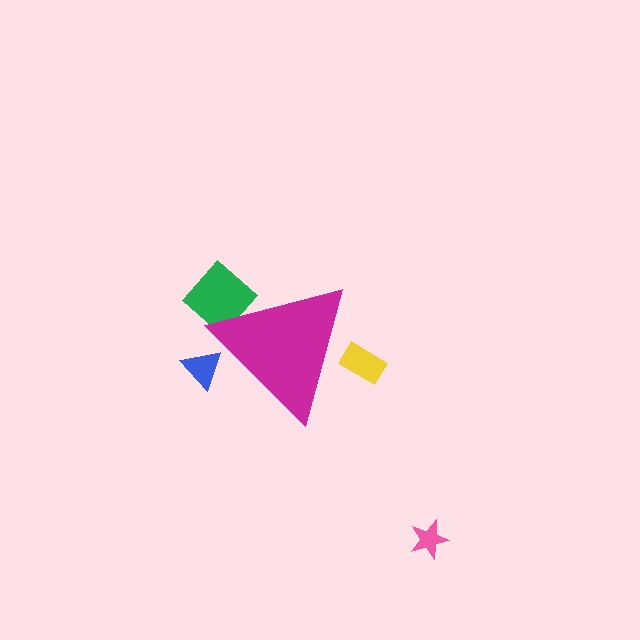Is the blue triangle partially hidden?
Yes, the blue triangle is partially hidden behind the magenta triangle.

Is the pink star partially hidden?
No, the pink star is fully visible.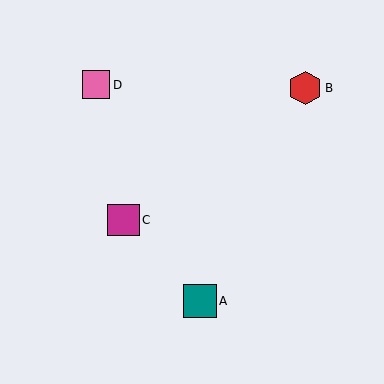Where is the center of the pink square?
The center of the pink square is at (96, 85).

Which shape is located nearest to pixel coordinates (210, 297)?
The teal square (labeled A) at (200, 301) is nearest to that location.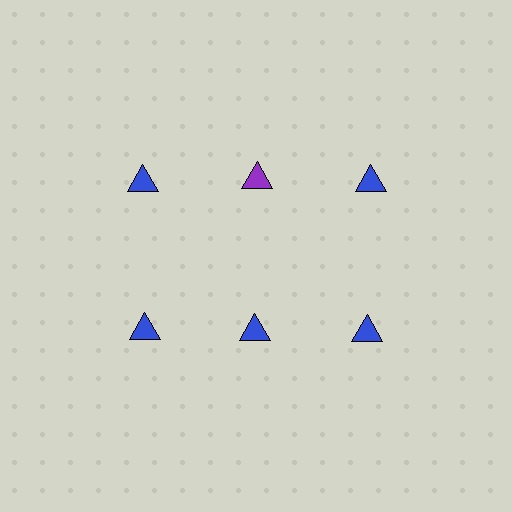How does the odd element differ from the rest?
It has a different color: purple instead of blue.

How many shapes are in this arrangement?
There are 6 shapes arranged in a grid pattern.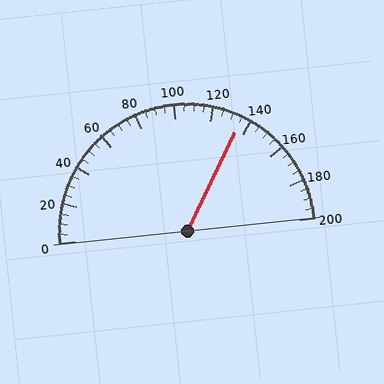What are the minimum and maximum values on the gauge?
The gauge ranges from 0 to 200.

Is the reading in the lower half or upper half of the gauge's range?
The reading is in the upper half of the range (0 to 200).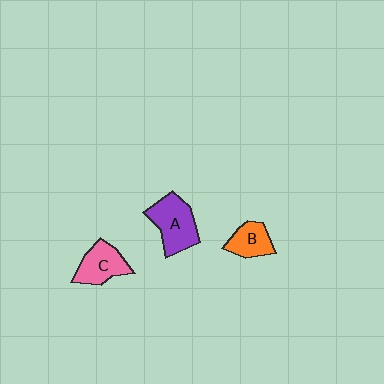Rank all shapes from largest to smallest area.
From largest to smallest: A (purple), C (pink), B (orange).